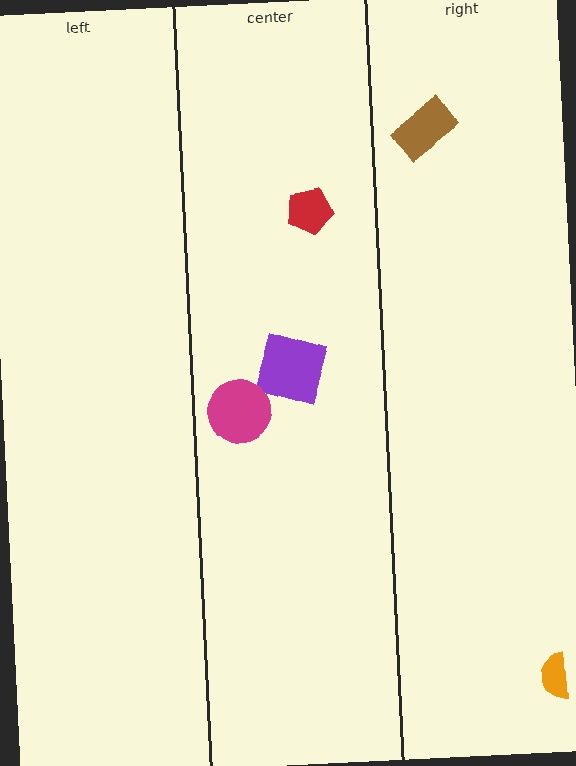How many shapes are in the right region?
2.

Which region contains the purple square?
The center region.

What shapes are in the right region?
The brown rectangle, the orange semicircle.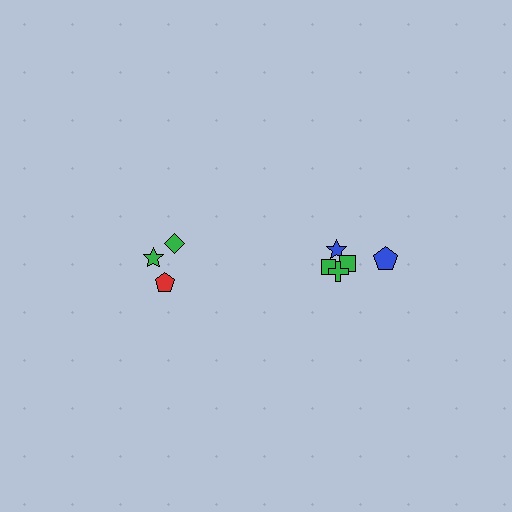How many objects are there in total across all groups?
There are 8 objects.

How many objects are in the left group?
There are 3 objects.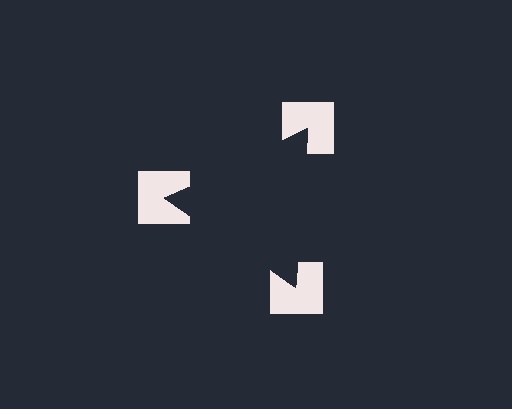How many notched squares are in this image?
There are 3 — one at each vertex of the illusory triangle.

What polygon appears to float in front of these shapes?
An illusory triangle — its edges are inferred from the aligned wedge cuts in the notched squares, not physically drawn.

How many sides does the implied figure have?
3 sides.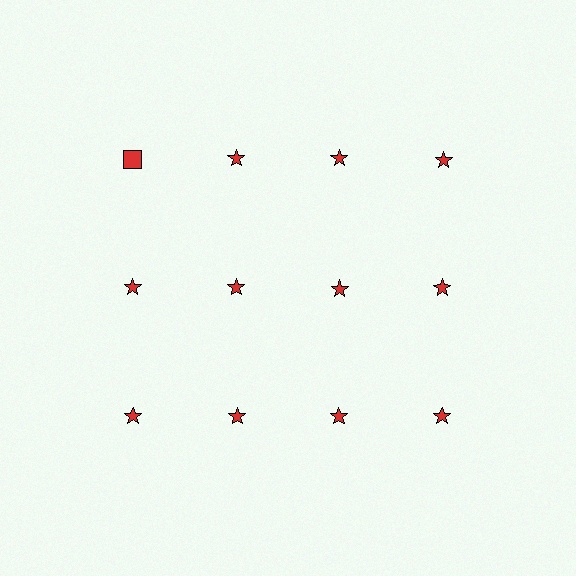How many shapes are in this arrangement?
There are 12 shapes arranged in a grid pattern.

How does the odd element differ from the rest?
It has a different shape: square instead of star.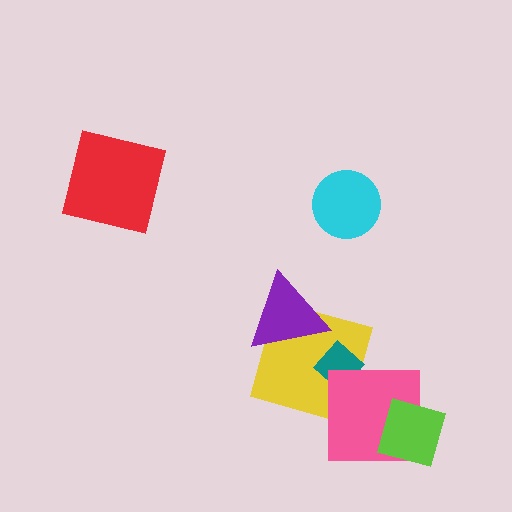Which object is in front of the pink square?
The lime diamond is in front of the pink square.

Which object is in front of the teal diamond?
The pink square is in front of the teal diamond.